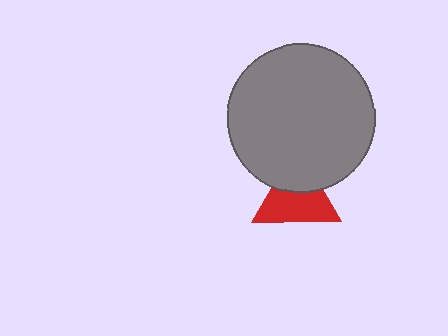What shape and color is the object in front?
The object in front is a gray circle.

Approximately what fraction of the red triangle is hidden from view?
Roughly 36% of the red triangle is hidden behind the gray circle.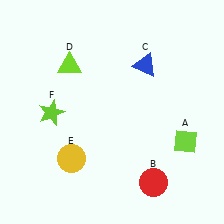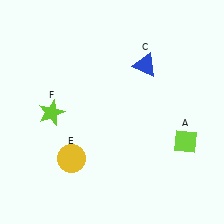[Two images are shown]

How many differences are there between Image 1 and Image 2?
There are 2 differences between the two images.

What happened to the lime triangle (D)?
The lime triangle (D) was removed in Image 2. It was in the top-left area of Image 1.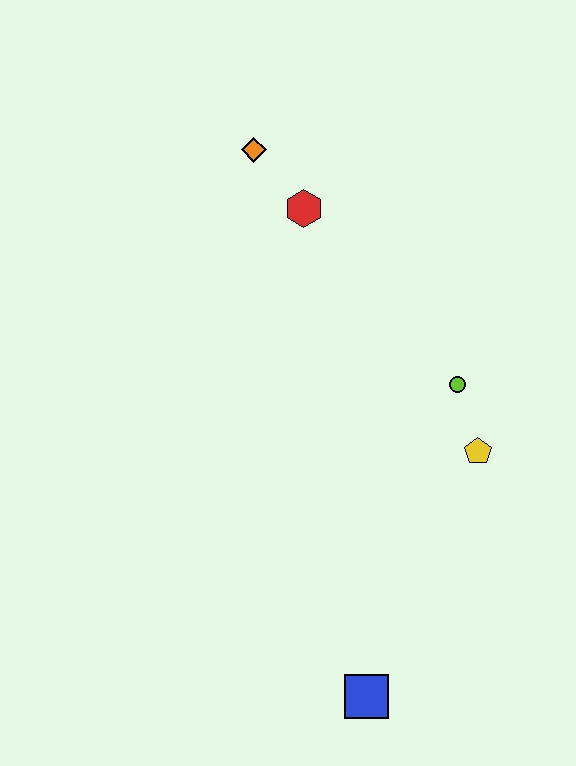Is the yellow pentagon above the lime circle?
No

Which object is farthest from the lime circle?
The blue square is farthest from the lime circle.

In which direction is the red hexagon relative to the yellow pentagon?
The red hexagon is above the yellow pentagon.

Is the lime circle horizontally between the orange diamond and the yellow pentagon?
Yes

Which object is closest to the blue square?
The yellow pentagon is closest to the blue square.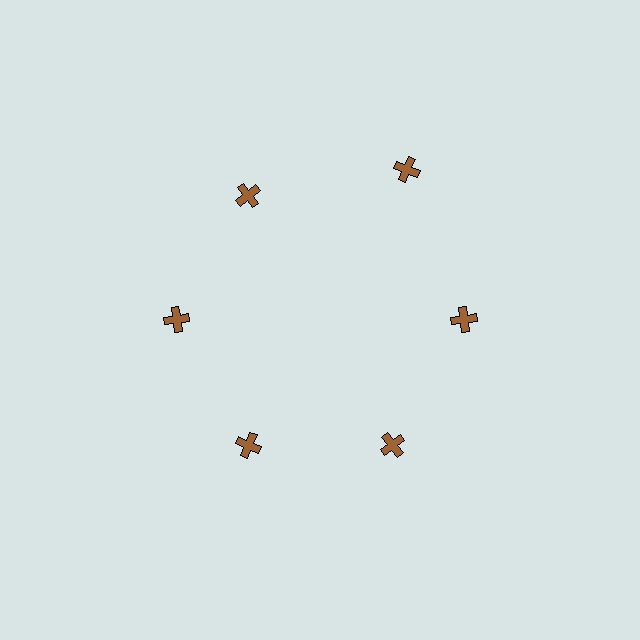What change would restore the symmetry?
The symmetry would be restored by moving it inward, back onto the ring so that all 6 crosses sit at equal angles and equal distance from the center.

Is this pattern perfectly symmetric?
No. The 6 brown crosses are arranged in a ring, but one element near the 1 o'clock position is pushed outward from the center, breaking the 6-fold rotational symmetry.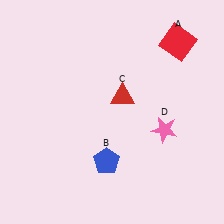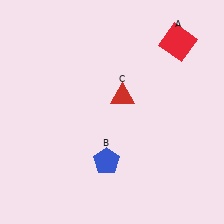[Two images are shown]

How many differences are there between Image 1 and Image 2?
There is 1 difference between the two images.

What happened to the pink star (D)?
The pink star (D) was removed in Image 2. It was in the bottom-right area of Image 1.